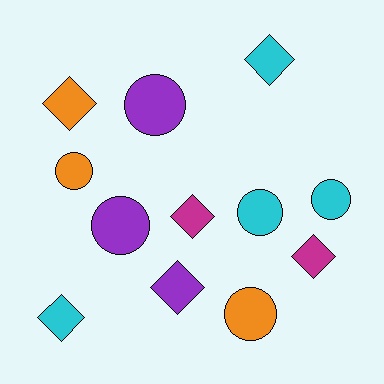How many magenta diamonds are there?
There are 2 magenta diamonds.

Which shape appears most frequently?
Diamond, with 6 objects.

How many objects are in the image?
There are 12 objects.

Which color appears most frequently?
Cyan, with 4 objects.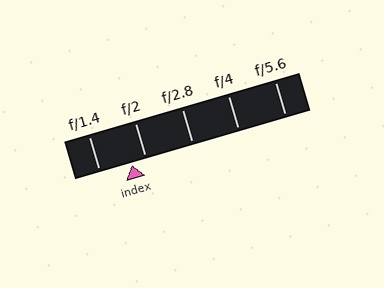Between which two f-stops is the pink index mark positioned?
The index mark is between f/1.4 and f/2.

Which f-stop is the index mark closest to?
The index mark is closest to f/2.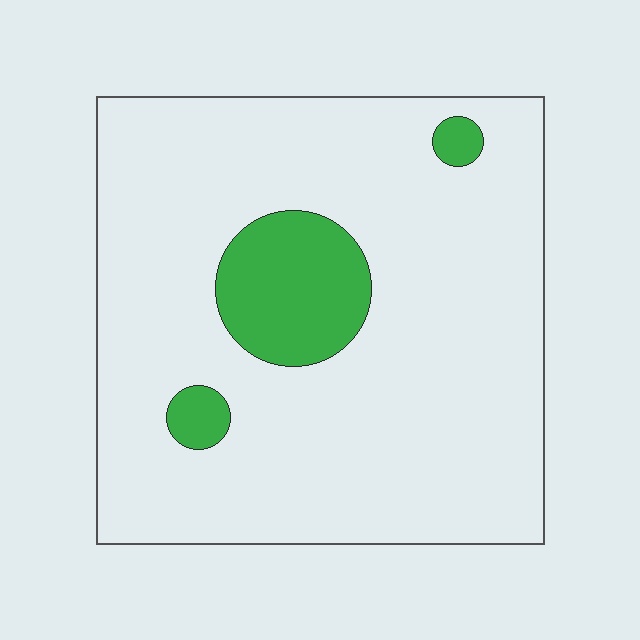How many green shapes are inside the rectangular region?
3.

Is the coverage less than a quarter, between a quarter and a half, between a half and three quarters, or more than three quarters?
Less than a quarter.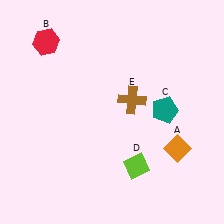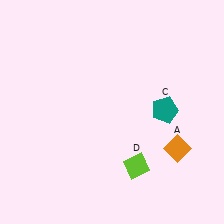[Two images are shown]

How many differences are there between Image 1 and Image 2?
There are 2 differences between the two images.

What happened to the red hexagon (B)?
The red hexagon (B) was removed in Image 2. It was in the top-left area of Image 1.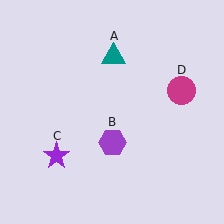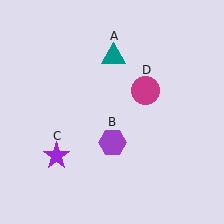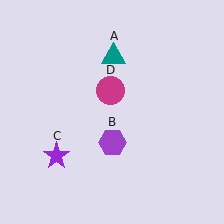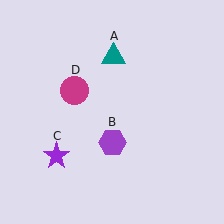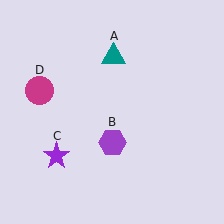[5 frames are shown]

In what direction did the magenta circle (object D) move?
The magenta circle (object D) moved left.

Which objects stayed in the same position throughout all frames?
Teal triangle (object A) and purple hexagon (object B) and purple star (object C) remained stationary.